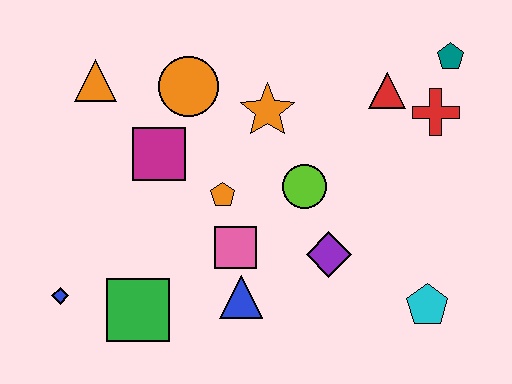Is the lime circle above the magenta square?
No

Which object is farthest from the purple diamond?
The orange triangle is farthest from the purple diamond.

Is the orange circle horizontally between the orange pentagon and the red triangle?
No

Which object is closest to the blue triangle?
The pink square is closest to the blue triangle.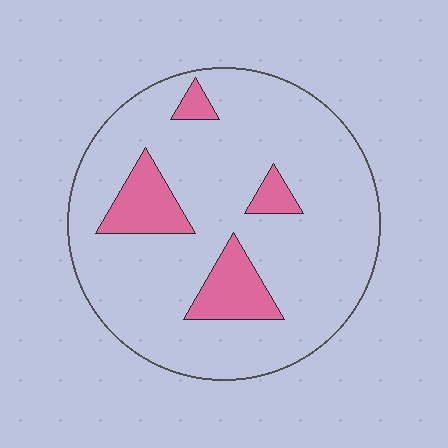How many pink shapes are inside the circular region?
4.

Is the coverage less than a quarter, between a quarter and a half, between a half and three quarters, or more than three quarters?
Less than a quarter.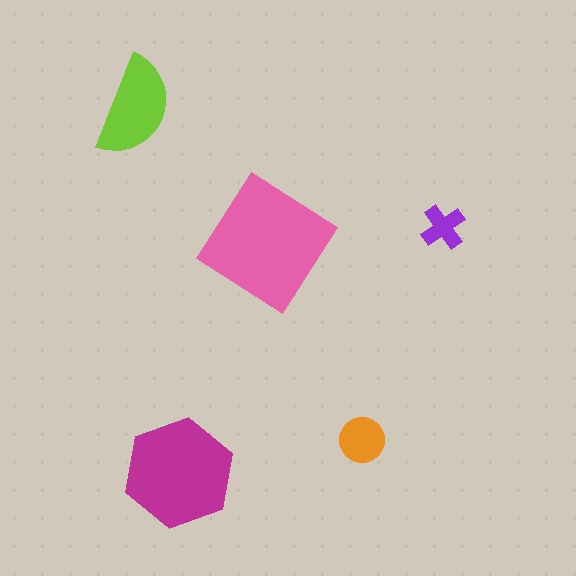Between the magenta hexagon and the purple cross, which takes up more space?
The magenta hexagon.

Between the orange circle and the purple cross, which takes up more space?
The orange circle.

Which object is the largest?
The pink diamond.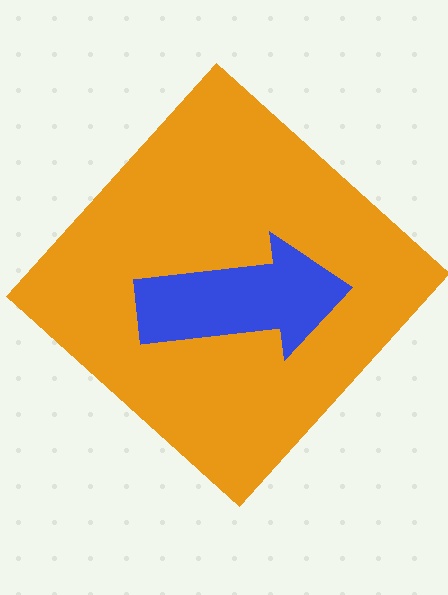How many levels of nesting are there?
2.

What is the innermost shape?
The blue arrow.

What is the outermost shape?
The orange diamond.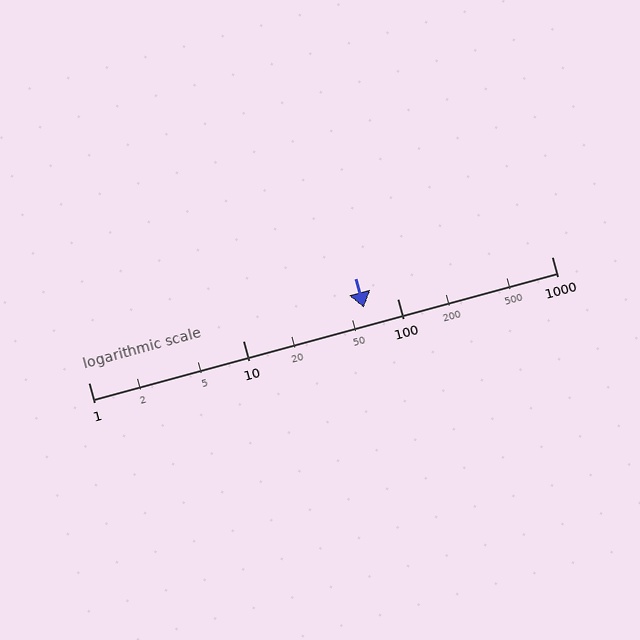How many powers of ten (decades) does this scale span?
The scale spans 3 decades, from 1 to 1000.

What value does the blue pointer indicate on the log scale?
The pointer indicates approximately 61.